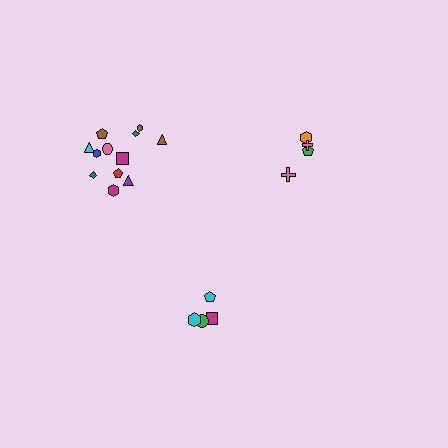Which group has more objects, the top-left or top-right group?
The top-left group.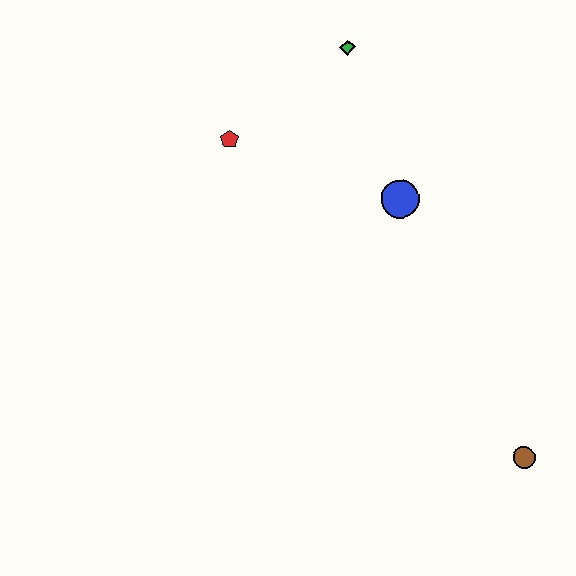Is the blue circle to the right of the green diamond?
Yes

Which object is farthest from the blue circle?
The brown circle is farthest from the blue circle.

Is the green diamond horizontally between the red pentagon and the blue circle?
Yes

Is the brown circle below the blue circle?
Yes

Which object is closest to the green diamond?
The red pentagon is closest to the green diamond.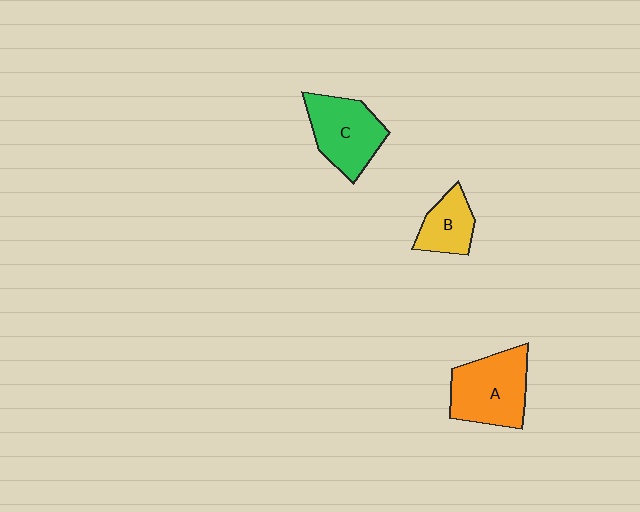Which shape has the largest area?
Shape A (orange).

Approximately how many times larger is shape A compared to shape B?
Approximately 1.8 times.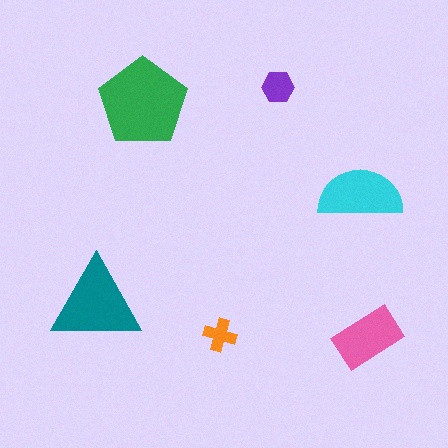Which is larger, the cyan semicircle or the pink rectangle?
The cyan semicircle.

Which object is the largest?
The green pentagon.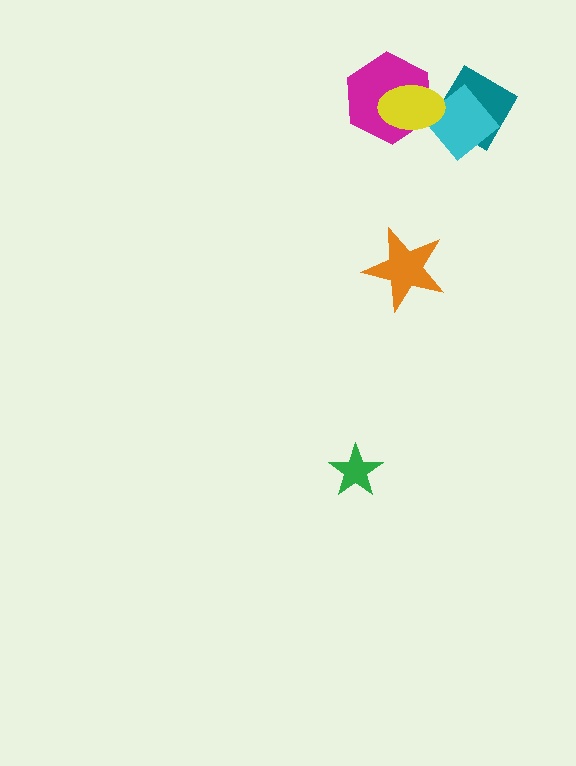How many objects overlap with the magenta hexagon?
1 object overlaps with the magenta hexagon.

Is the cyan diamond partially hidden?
Yes, it is partially covered by another shape.